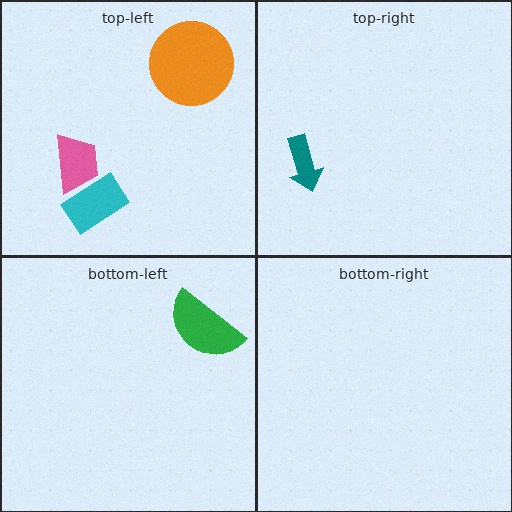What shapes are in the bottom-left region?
The green semicircle.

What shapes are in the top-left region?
The orange circle, the pink trapezoid, the cyan rectangle.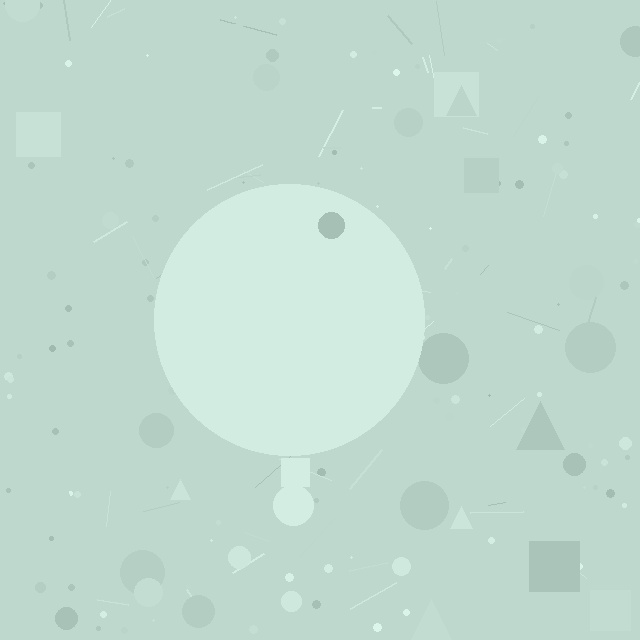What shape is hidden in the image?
A circle is hidden in the image.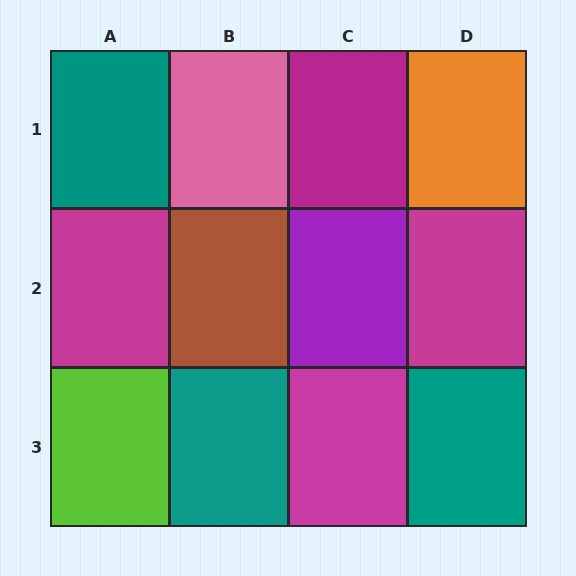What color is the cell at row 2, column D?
Magenta.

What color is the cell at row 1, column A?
Teal.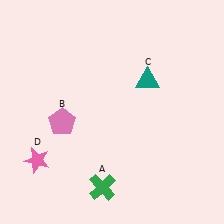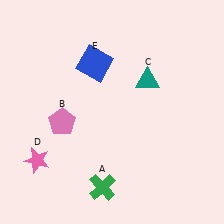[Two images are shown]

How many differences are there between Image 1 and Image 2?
There is 1 difference between the two images.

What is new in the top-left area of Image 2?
A blue square (E) was added in the top-left area of Image 2.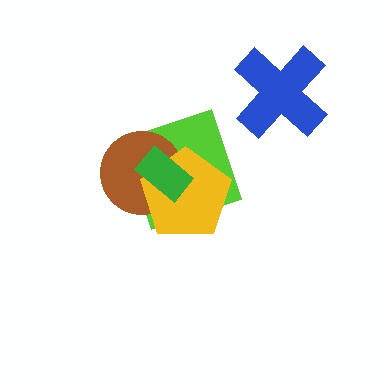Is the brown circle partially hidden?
Yes, it is partially covered by another shape.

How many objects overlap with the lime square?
3 objects overlap with the lime square.